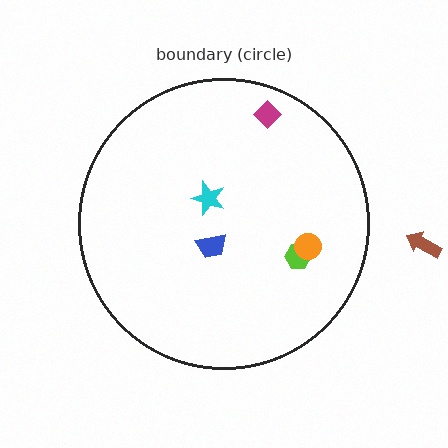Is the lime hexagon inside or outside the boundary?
Inside.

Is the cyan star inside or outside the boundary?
Inside.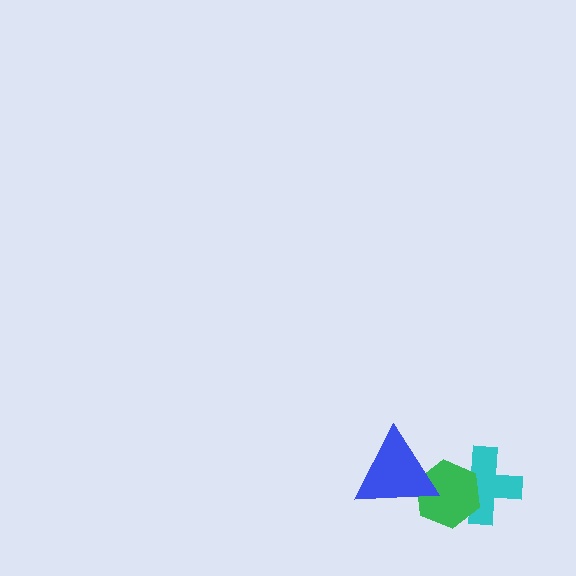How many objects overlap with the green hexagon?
2 objects overlap with the green hexagon.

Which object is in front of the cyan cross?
The green hexagon is in front of the cyan cross.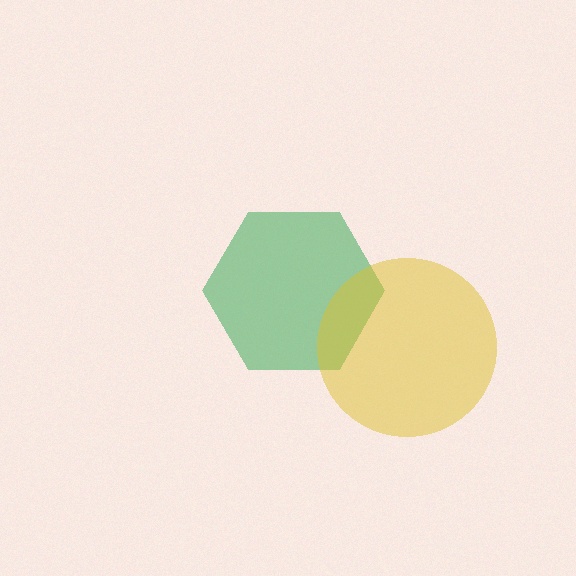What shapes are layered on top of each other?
The layered shapes are: a green hexagon, a yellow circle.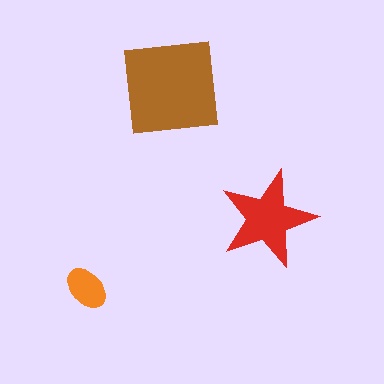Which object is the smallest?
The orange ellipse.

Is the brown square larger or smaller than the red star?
Larger.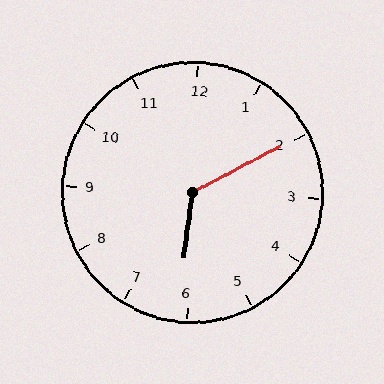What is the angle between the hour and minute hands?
Approximately 125 degrees.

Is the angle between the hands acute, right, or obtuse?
It is obtuse.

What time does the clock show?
6:10.